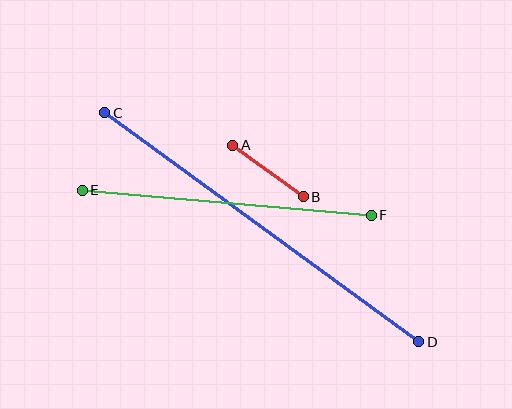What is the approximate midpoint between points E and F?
The midpoint is at approximately (227, 203) pixels.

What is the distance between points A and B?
The distance is approximately 88 pixels.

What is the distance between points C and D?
The distance is approximately 388 pixels.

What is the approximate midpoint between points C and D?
The midpoint is at approximately (262, 227) pixels.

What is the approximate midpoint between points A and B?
The midpoint is at approximately (268, 171) pixels.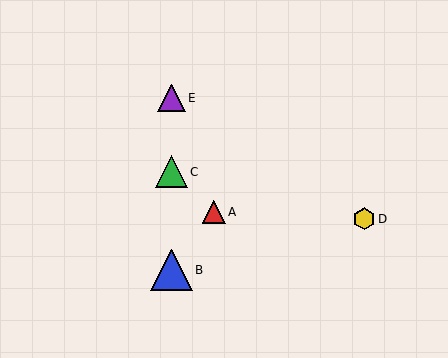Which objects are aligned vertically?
Objects B, C, E are aligned vertically.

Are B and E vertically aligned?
Yes, both are at x≈171.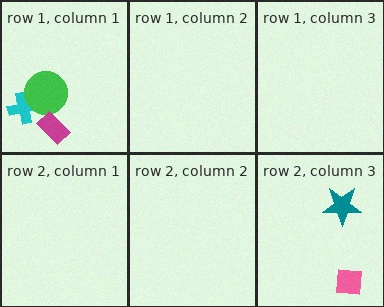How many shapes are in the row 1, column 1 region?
3.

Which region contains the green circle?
The row 1, column 1 region.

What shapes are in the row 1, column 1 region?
The cyan cross, the green circle, the magenta rectangle.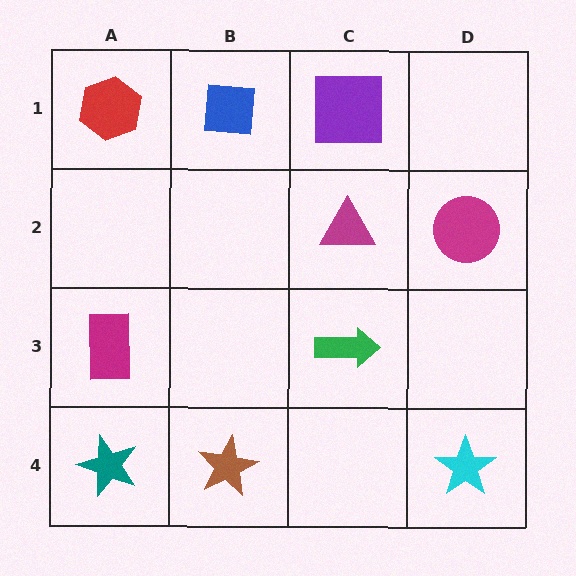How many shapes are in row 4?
3 shapes.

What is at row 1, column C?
A purple square.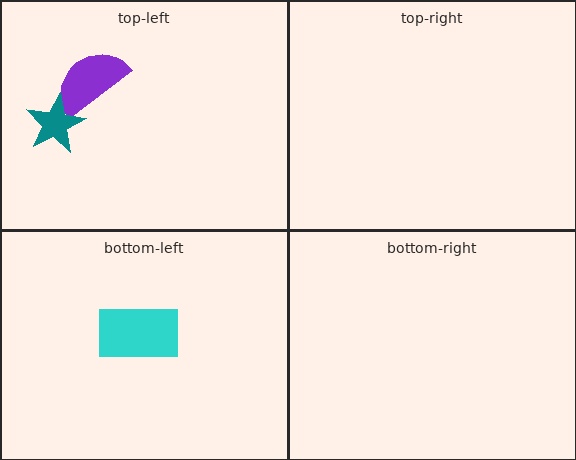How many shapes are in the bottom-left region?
1.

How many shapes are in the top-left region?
2.